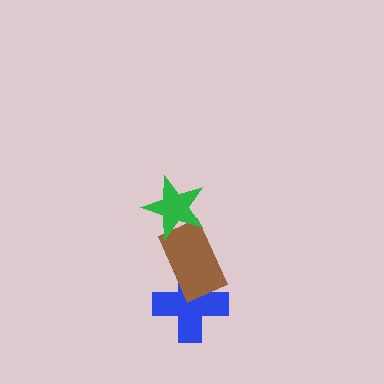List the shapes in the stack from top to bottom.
From top to bottom: the green star, the brown rectangle, the blue cross.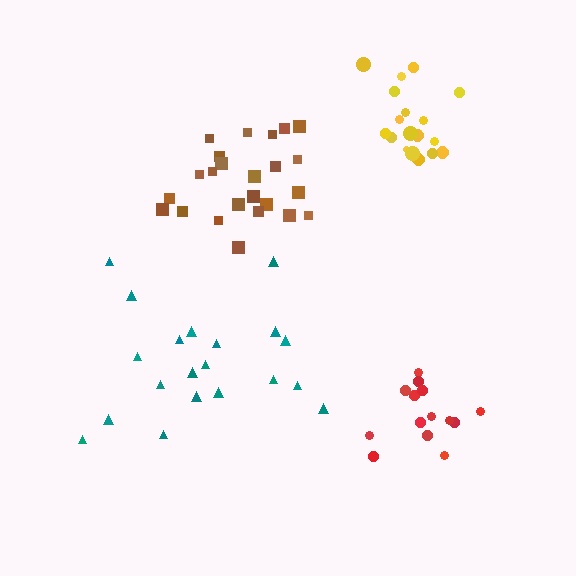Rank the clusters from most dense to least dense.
red, brown, yellow, teal.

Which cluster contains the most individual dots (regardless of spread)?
Brown (24).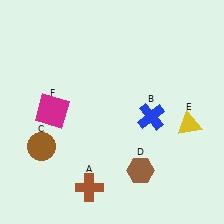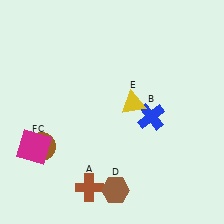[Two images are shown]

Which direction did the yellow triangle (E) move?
The yellow triangle (E) moved left.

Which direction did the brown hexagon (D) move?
The brown hexagon (D) moved left.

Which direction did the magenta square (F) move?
The magenta square (F) moved down.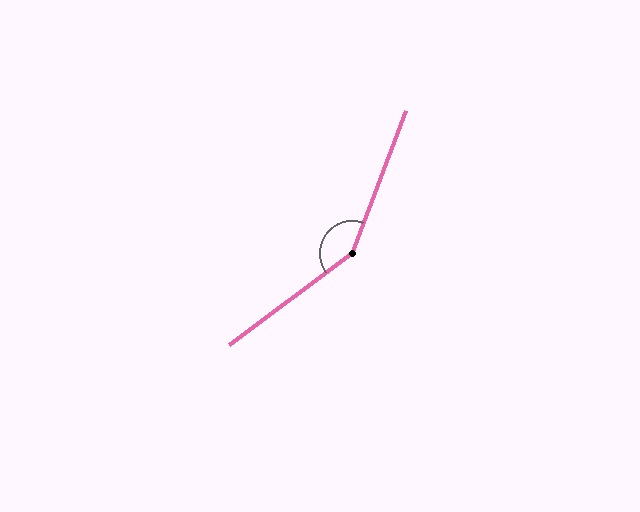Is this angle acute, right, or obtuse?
It is obtuse.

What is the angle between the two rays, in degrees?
Approximately 148 degrees.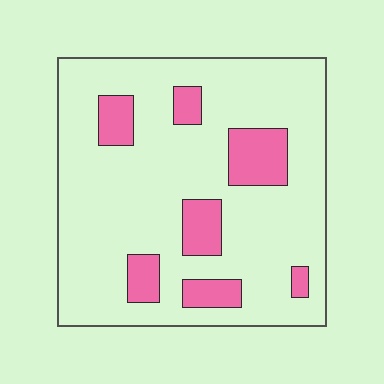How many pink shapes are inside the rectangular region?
7.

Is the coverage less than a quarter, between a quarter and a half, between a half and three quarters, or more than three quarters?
Less than a quarter.